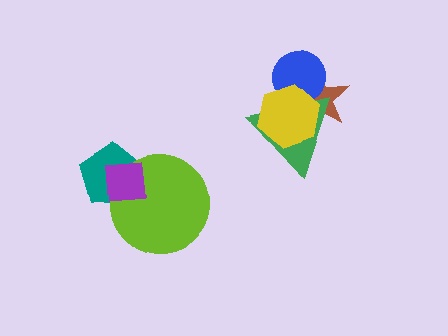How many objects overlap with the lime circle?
2 objects overlap with the lime circle.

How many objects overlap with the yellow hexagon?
3 objects overlap with the yellow hexagon.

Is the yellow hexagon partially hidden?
No, no other shape covers it.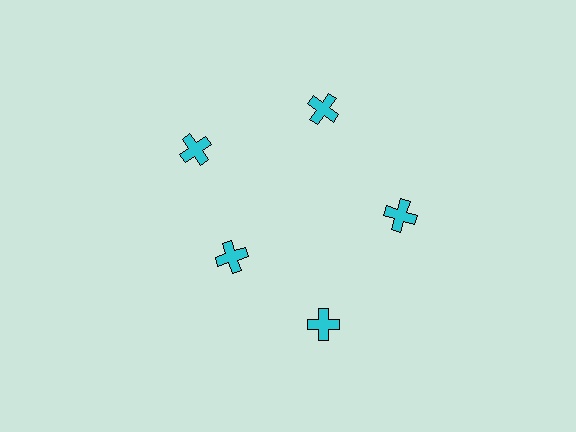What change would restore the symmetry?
The symmetry would be restored by moving it outward, back onto the ring so that all 5 crosses sit at equal angles and equal distance from the center.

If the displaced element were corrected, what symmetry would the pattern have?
It would have 5-fold rotational symmetry — the pattern would map onto itself every 72 degrees.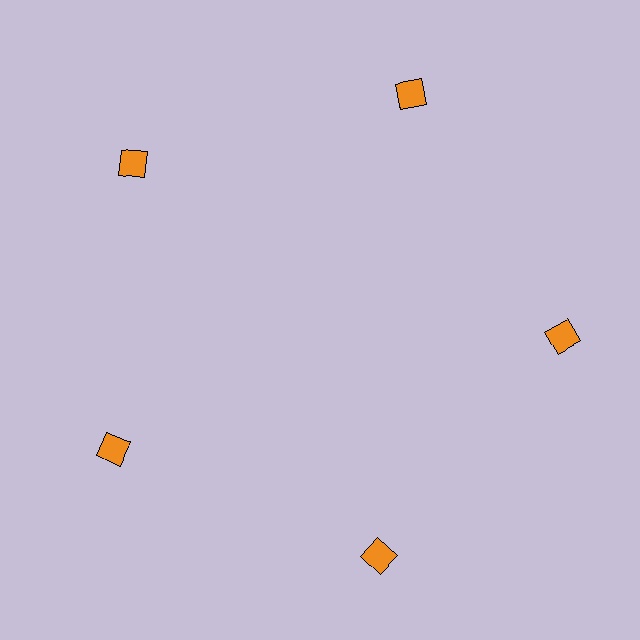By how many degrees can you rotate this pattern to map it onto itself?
The pattern maps onto itself every 72 degrees of rotation.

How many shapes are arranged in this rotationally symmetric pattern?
There are 5 shapes, arranged in 5 groups of 1.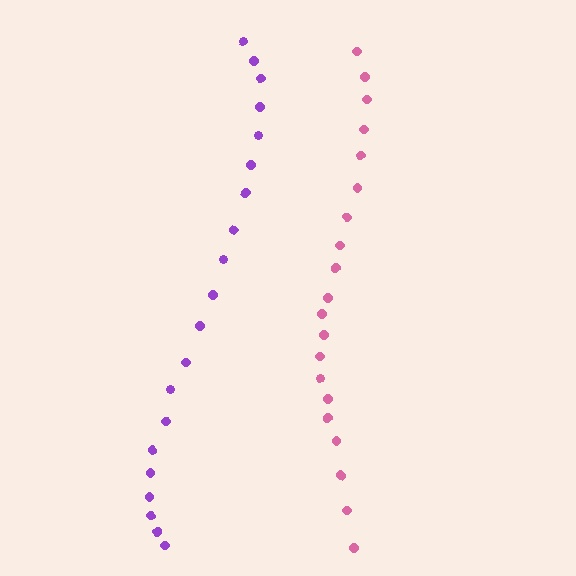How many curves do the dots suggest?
There are 2 distinct paths.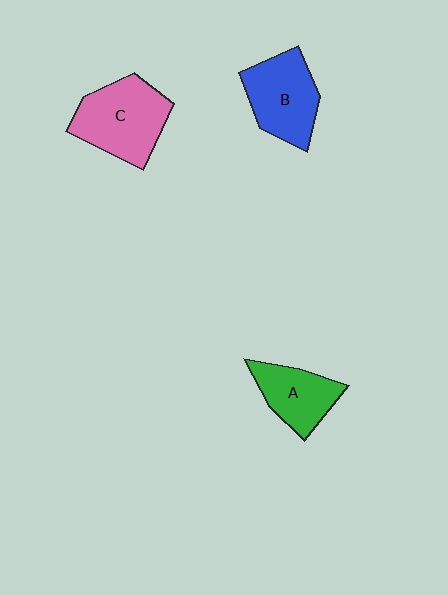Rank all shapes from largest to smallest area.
From largest to smallest: C (pink), B (blue), A (green).